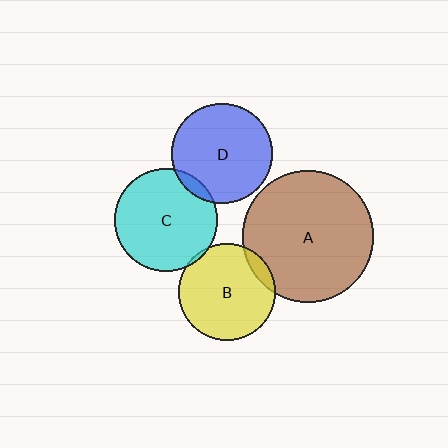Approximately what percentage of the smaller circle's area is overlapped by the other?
Approximately 5%.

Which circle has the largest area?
Circle A (brown).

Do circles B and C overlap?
Yes.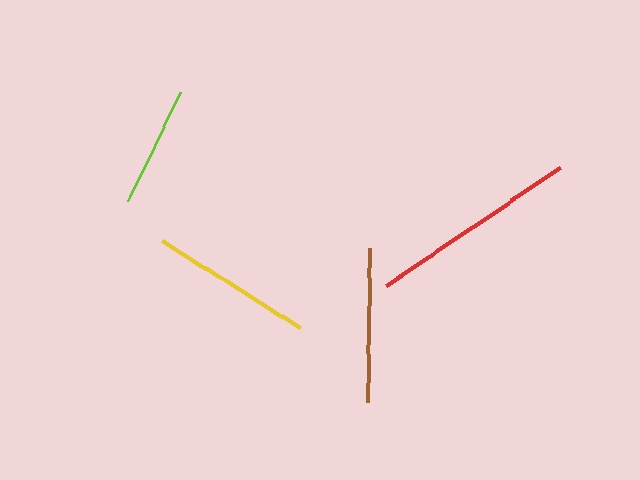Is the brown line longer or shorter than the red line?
The red line is longer than the brown line.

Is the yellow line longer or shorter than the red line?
The red line is longer than the yellow line.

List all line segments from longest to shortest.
From longest to shortest: red, yellow, brown, lime.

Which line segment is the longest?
The red line is the longest at approximately 211 pixels.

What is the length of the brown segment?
The brown segment is approximately 154 pixels long.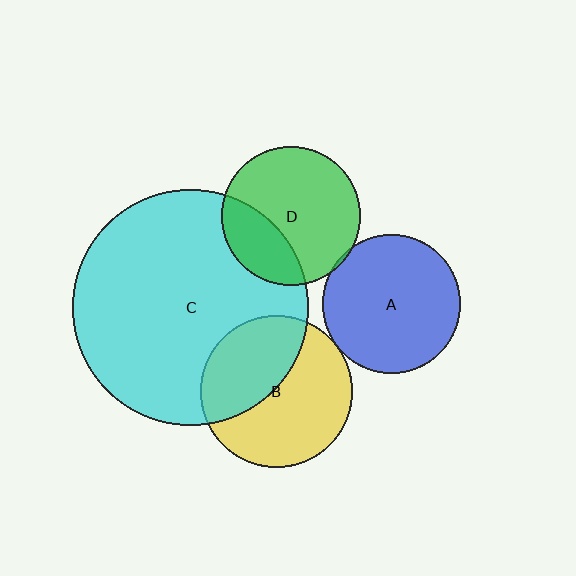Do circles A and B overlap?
Yes.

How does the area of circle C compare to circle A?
Approximately 2.9 times.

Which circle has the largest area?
Circle C (cyan).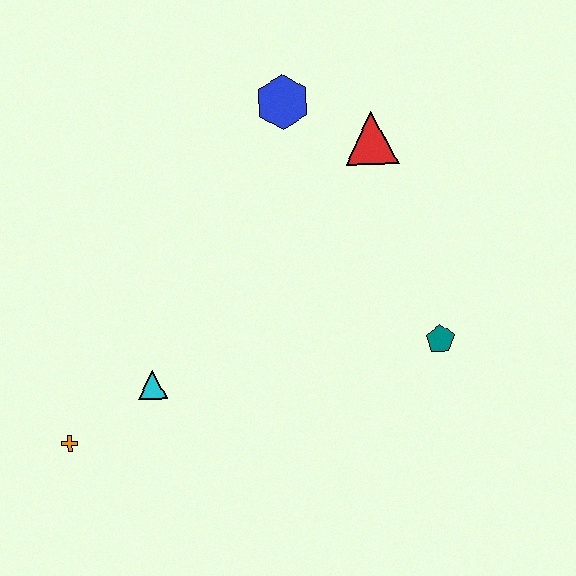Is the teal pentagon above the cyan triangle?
Yes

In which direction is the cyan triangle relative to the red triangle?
The cyan triangle is below the red triangle.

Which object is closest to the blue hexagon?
The red triangle is closest to the blue hexagon.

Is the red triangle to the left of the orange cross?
No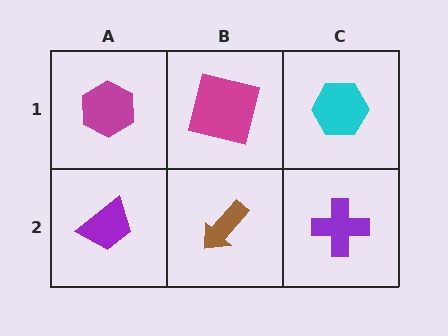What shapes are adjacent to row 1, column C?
A purple cross (row 2, column C), a magenta square (row 1, column B).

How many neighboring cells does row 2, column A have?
2.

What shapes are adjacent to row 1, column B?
A brown arrow (row 2, column B), a magenta hexagon (row 1, column A), a cyan hexagon (row 1, column C).